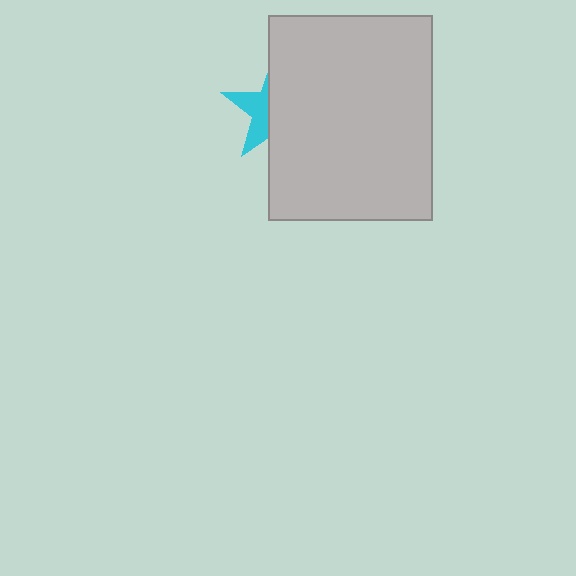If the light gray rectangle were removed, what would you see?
You would see the complete cyan star.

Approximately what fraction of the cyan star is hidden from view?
Roughly 63% of the cyan star is hidden behind the light gray rectangle.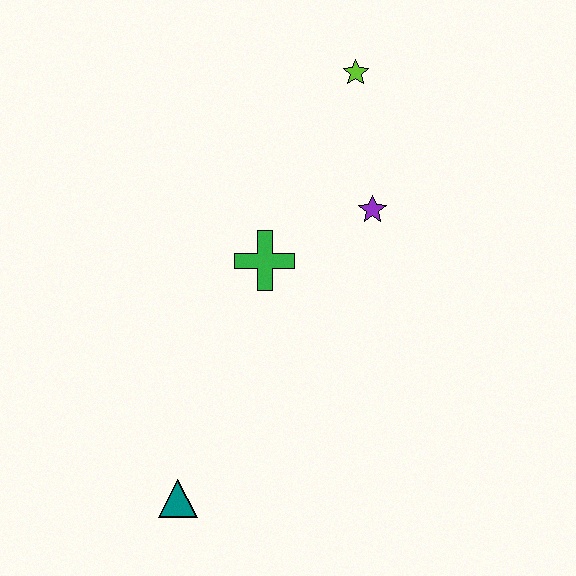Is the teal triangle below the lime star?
Yes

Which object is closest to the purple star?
The green cross is closest to the purple star.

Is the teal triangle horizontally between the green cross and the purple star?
No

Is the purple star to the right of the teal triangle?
Yes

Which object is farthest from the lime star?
The teal triangle is farthest from the lime star.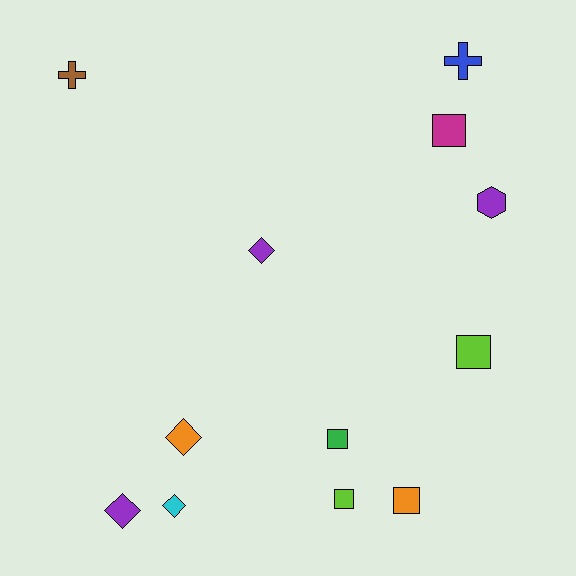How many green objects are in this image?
There is 1 green object.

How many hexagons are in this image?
There is 1 hexagon.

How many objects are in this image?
There are 12 objects.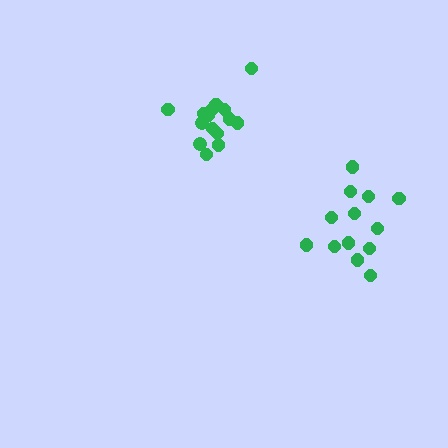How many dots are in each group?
Group 1: 15 dots, Group 2: 13 dots (28 total).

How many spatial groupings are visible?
There are 2 spatial groupings.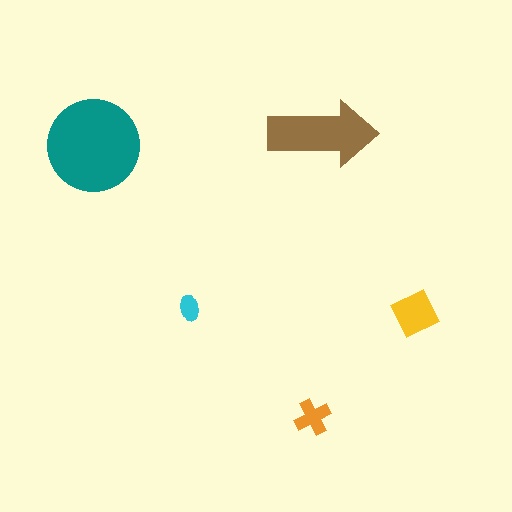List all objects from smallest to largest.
The cyan ellipse, the orange cross, the yellow diamond, the brown arrow, the teal circle.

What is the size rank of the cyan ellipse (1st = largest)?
5th.